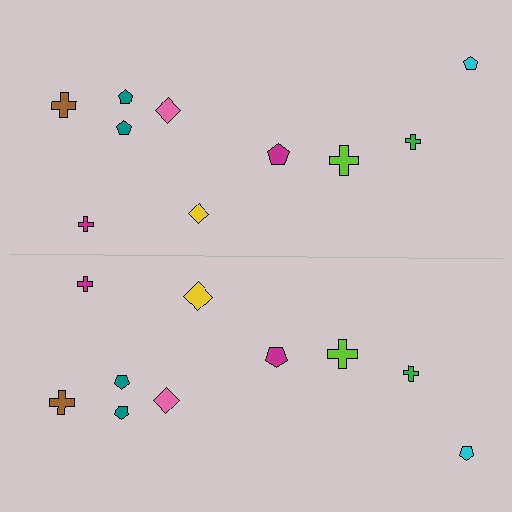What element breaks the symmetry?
The yellow diamond on the bottom side has a different size than its mirror counterpart.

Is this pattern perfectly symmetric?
No, the pattern is not perfectly symmetric. The yellow diamond on the bottom side has a different size than its mirror counterpart.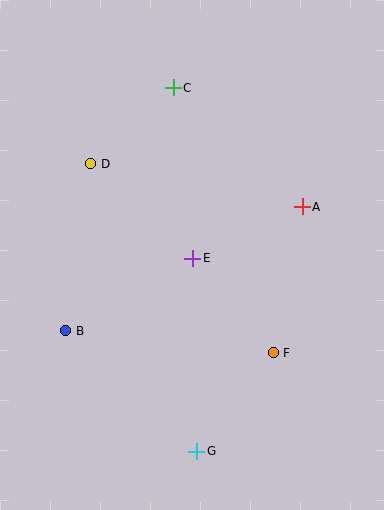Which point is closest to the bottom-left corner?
Point B is closest to the bottom-left corner.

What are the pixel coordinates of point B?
Point B is at (66, 331).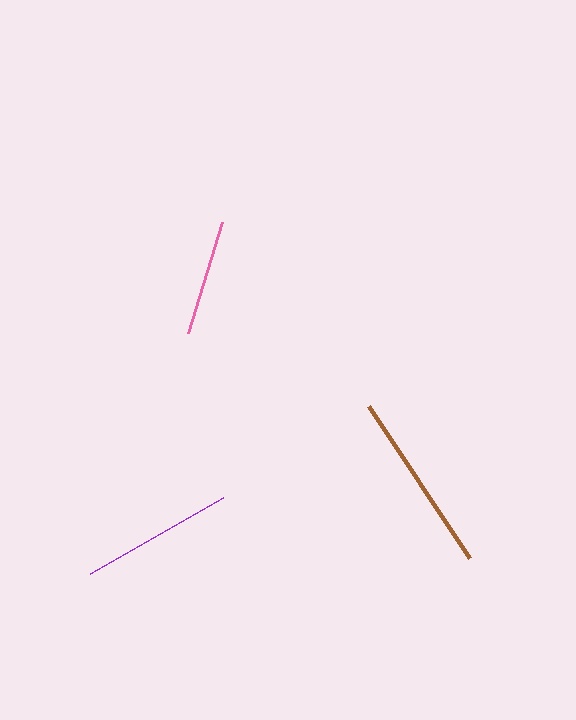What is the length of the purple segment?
The purple segment is approximately 153 pixels long.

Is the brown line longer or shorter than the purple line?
The brown line is longer than the purple line.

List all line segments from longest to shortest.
From longest to shortest: brown, purple, pink.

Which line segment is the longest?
The brown line is the longest at approximately 182 pixels.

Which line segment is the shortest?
The pink line is the shortest at approximately 115 pixels.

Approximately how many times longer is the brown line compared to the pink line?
The brown line is approximately 1.6 times the length of the pink line.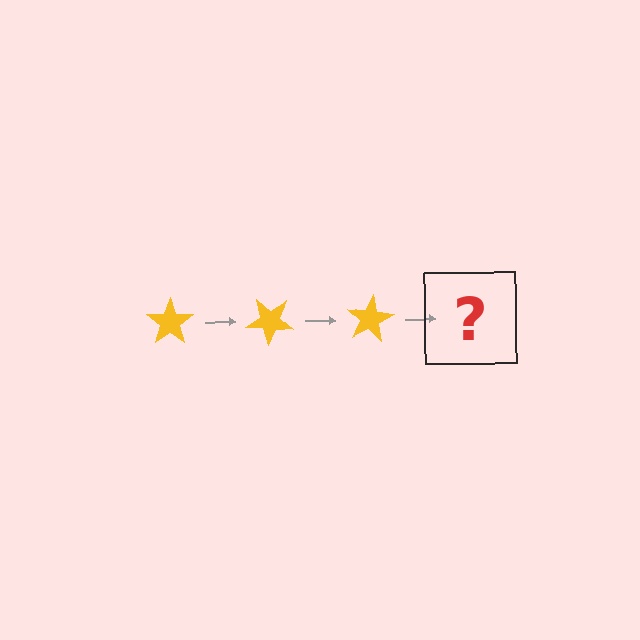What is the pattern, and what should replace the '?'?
The pattern is that the star rotates 40 degrees each step. The '?' should be a yellow star rotated 120 degrees.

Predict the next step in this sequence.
The next step is a yellow star rotated 120 degrees.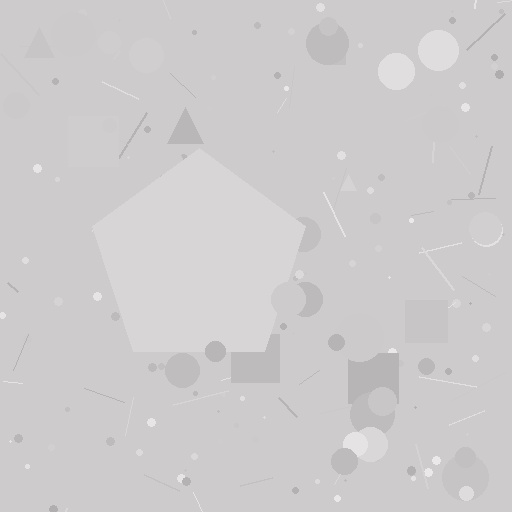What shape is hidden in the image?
A pentagon is hidden in the image.